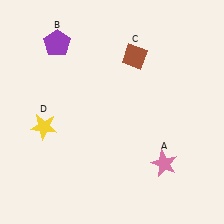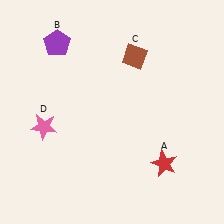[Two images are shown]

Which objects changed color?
A changed from pink to red. D changed from yellow to pink.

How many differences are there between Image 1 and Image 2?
There are 2 differences between the two images.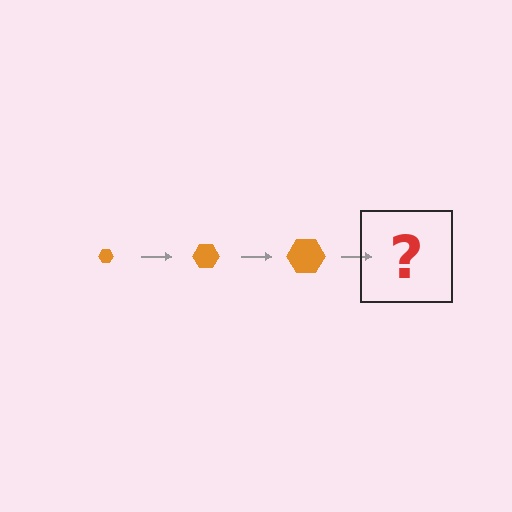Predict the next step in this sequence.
The next step is an orange hexagon, larger than the previous one.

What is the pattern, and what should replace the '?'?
The pattern is that the hexagon gets progressively larger each step. The '?' should be an orange hexagon, larger than the previous one.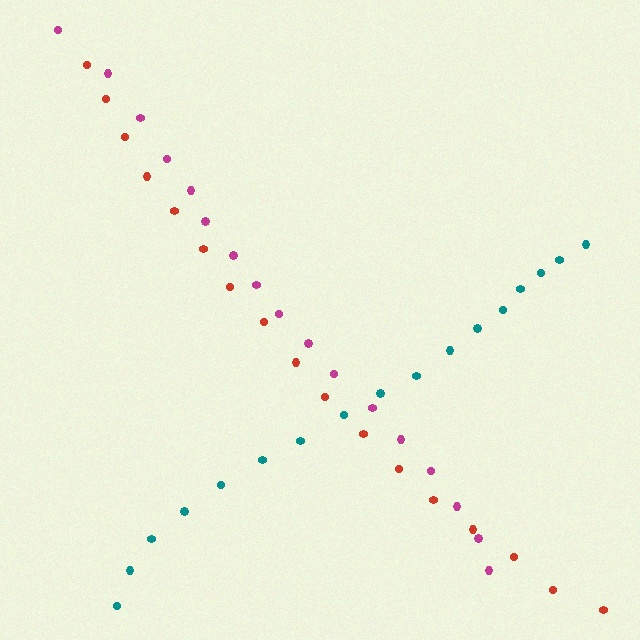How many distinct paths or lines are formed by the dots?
There are 3 distinct paths.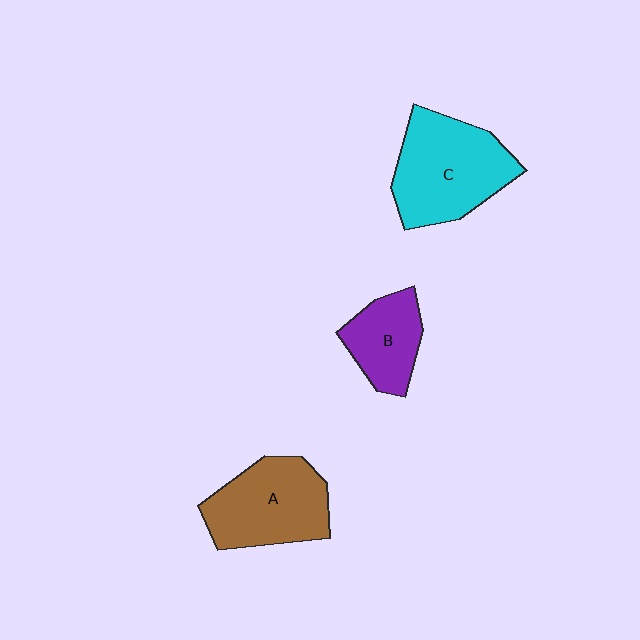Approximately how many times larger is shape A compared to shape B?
Approximately 1.5 times.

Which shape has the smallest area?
Shape B (purple).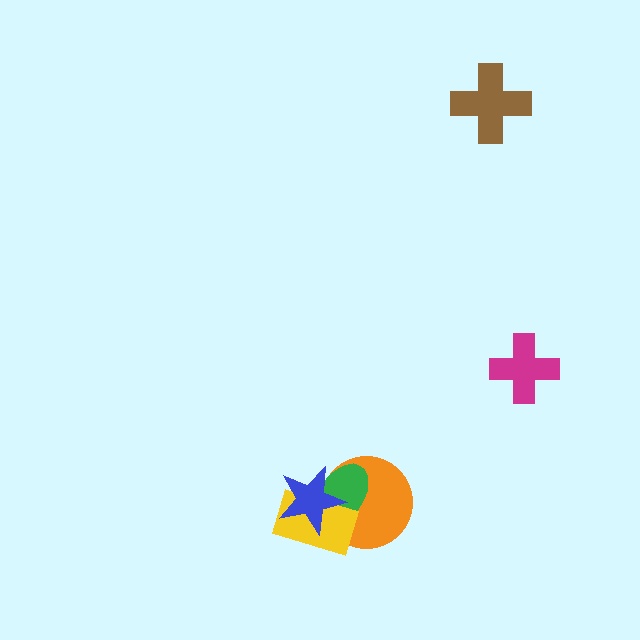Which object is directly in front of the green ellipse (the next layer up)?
The yellow rectangle is directly in front of the green ellipse.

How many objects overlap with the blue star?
3 objects overlap with the blue star.